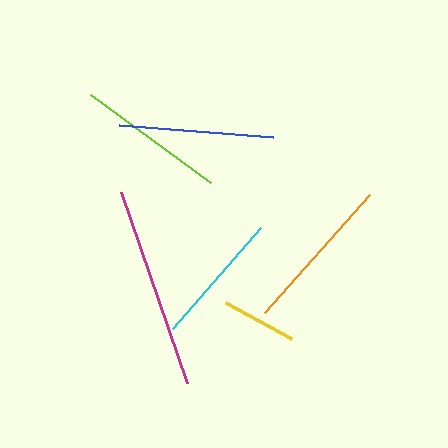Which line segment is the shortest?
The yellow line is the shortest at approximately 75 pixels.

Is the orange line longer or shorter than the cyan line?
The orange line is longer than the cyan line.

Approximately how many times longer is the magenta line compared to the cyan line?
The magenta line is approximately 1.5 times the length of the cyan line.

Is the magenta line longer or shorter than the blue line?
The magenta line is longer than the blue line.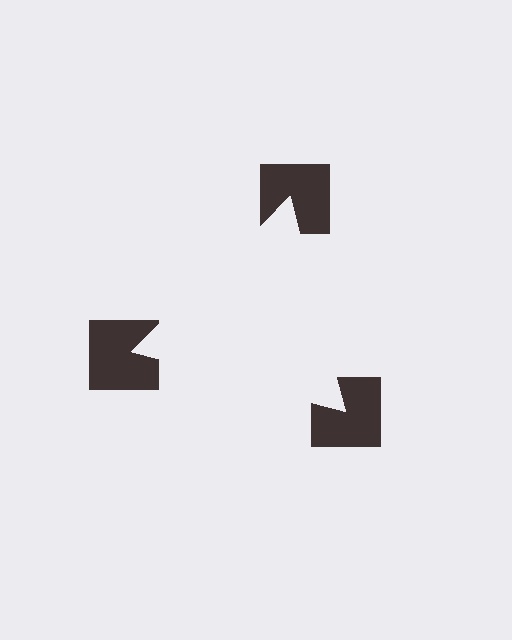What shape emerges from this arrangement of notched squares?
An illusory triangle — its edges are inferred from the aligned wedge cuts in the notched squares, not physically drawn.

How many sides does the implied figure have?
3 sides.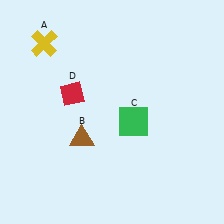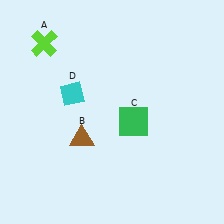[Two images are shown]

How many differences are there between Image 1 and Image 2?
There are 2 differences between the two images.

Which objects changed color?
A changed from yellow to lime. D changed from red to cyan.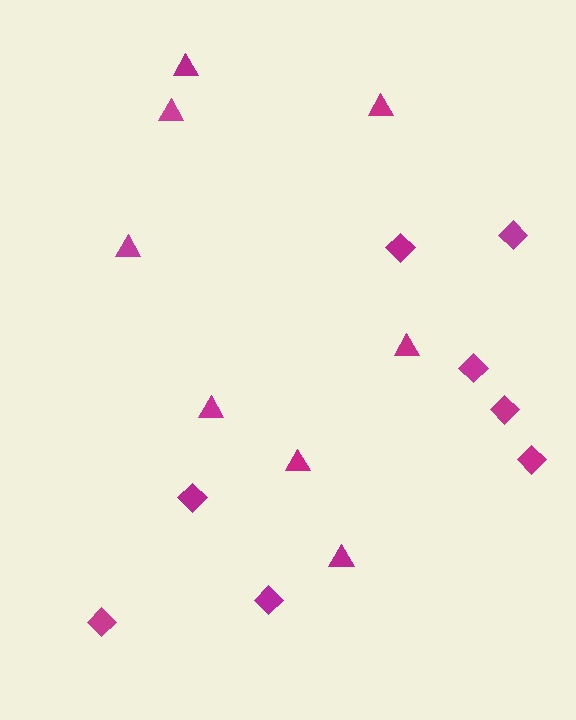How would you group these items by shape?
There are 2 groups: one group of diamonds (8) and one group of triangles (8).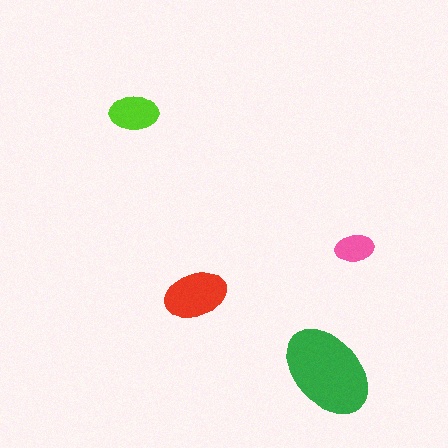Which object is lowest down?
The green ellipse is bottommost.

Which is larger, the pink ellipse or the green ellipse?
The green one.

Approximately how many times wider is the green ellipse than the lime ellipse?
About 2 times wider.